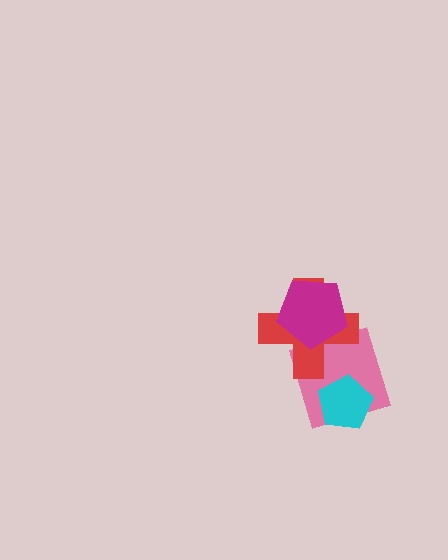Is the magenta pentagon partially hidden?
No, no other shape covers it.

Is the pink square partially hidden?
Yes, it is partially covered by another shape.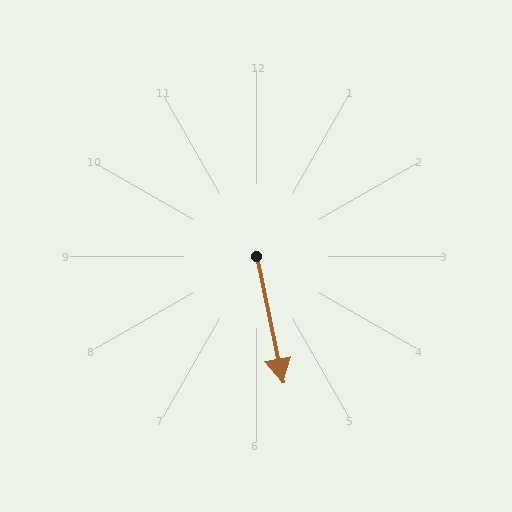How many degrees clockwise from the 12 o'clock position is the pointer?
Approximately 168 degrees.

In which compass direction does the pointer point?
South.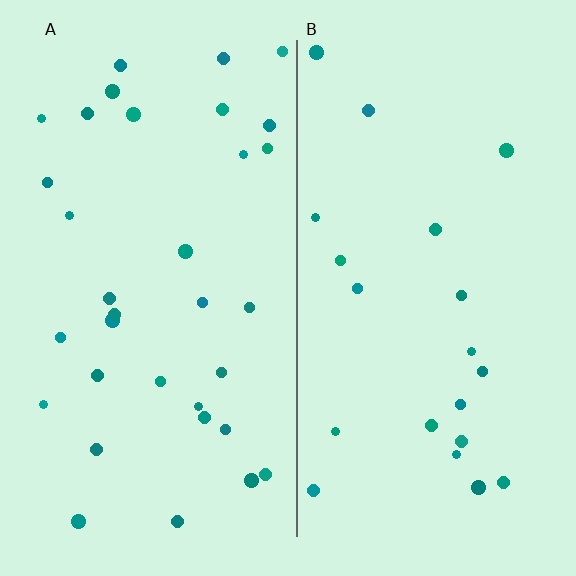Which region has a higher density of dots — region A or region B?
A (the left).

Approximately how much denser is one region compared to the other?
Approximately 1.7× — region A over region B.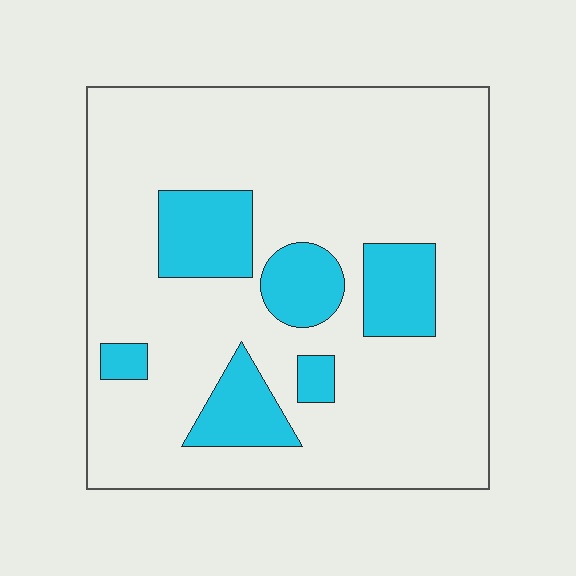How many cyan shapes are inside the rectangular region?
6.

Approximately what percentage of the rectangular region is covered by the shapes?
Approximately 20%.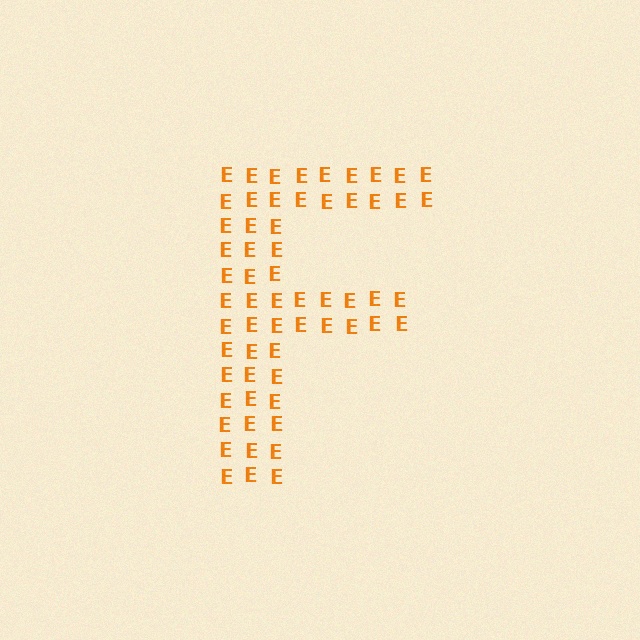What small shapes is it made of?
It is made of small letter E's.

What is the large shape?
The large shape is the letter F.